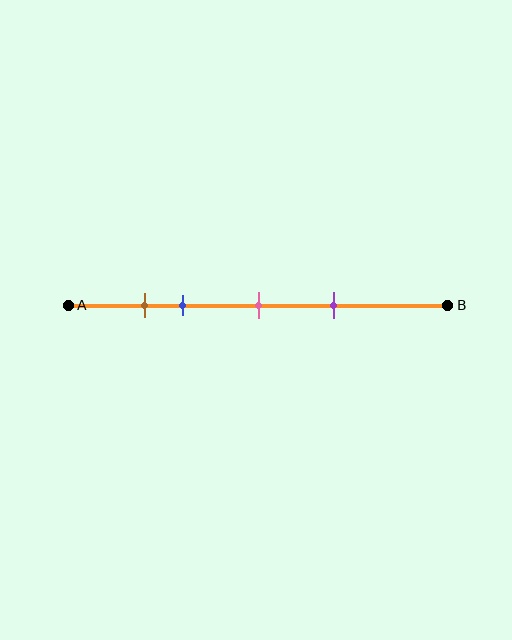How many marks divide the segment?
There are 4 marks dividing the segment.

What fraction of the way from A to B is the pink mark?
The pink mark is approximately 50% (0.5) of the way from A to B.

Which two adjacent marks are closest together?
The brown and blue marks are the closest adjacent pair.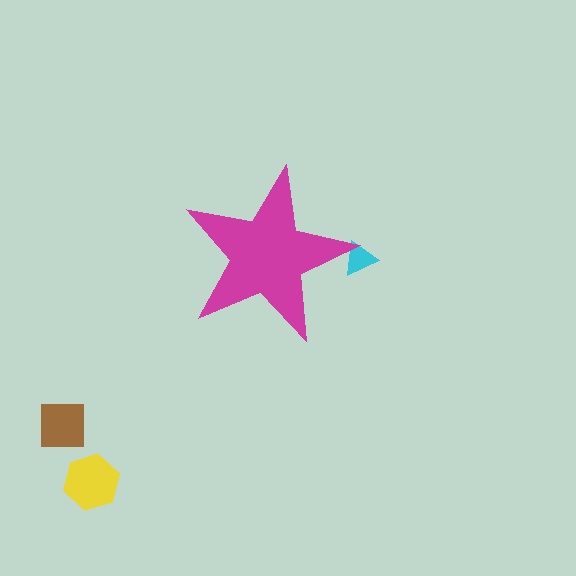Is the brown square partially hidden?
No, the brown square is fully visible.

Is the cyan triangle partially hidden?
Yes, the cyan triangle is partially hidden behind the magenta star.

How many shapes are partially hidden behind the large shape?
1 shape is partially hidden.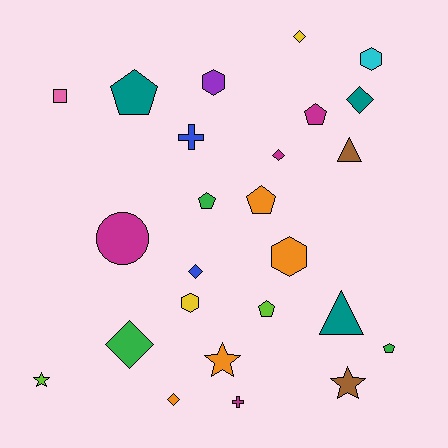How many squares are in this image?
There is 1 square.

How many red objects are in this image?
There are no red objects.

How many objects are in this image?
There are 25 objects.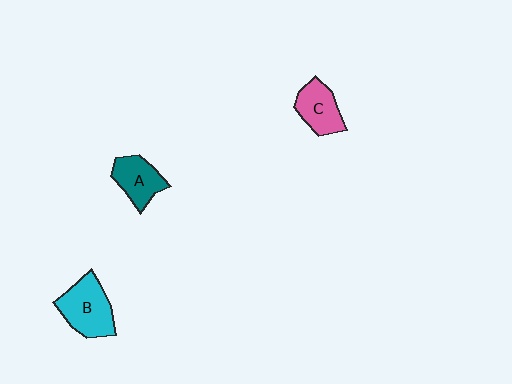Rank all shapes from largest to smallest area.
From largest to smallest: B (cyan), A (teal), C (pink).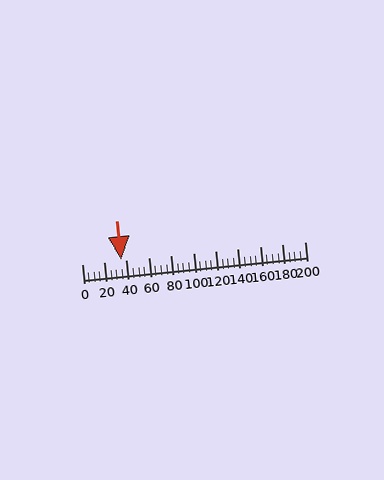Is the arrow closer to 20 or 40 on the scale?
The arrow is closer to 40.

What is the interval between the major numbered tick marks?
The major tick marks are spaced 20 units apart.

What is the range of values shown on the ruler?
The ruler shows values from 0 to 200.